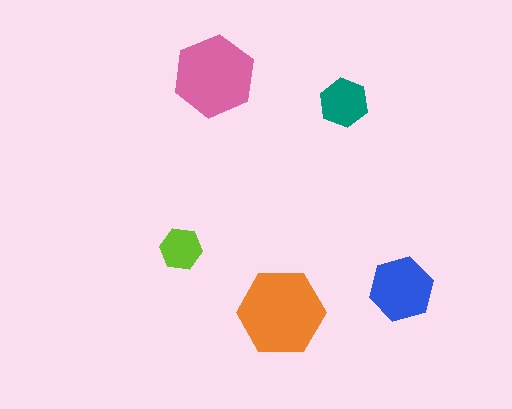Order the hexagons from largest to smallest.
the orange one, the pink one, the blue one, the teal one, the lime one.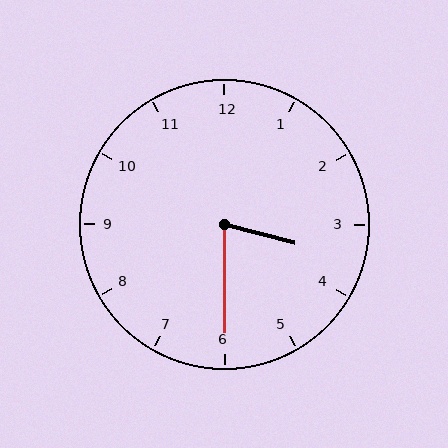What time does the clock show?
3:30.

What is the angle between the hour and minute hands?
Approximately 75 degrees.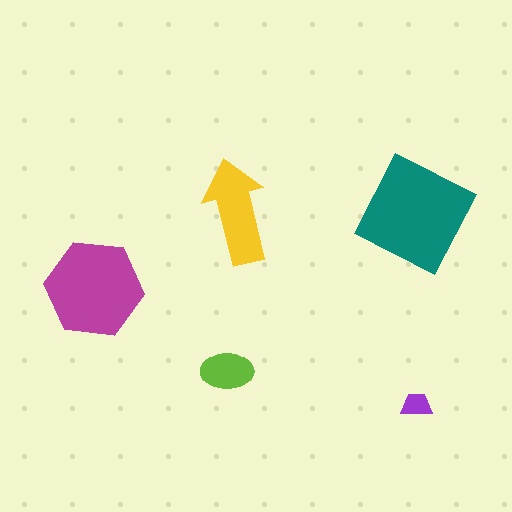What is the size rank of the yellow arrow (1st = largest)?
3rd.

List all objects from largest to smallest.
The teal square, the magenta hexagon, the yellow arrow, the lime ellipse, the purple trapezoid.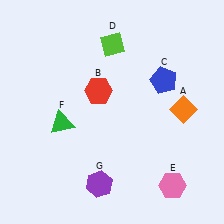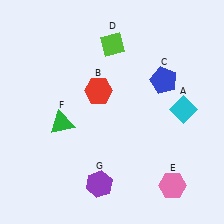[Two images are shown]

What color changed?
The diamond (A) changed from orange in Image 1 to cyan in Image 2.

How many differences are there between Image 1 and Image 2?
There is 1 difference between the two images.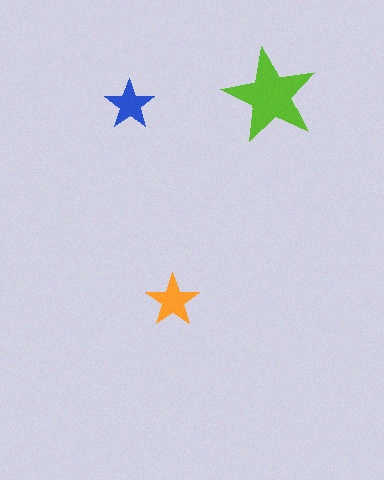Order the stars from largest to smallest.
the lime one, the orange one, the blue one.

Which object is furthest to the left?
The blue star is leftmost.